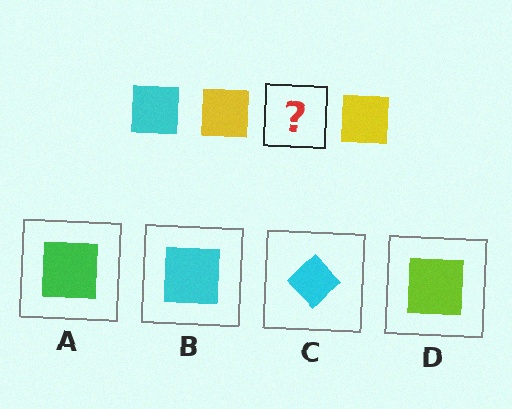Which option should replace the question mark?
Option B.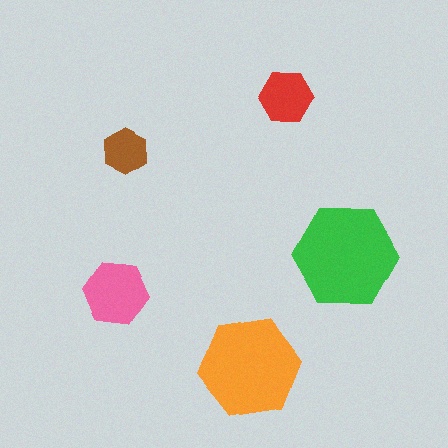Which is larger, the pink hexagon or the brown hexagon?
The pink one.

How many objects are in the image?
There are 5 objects in the image.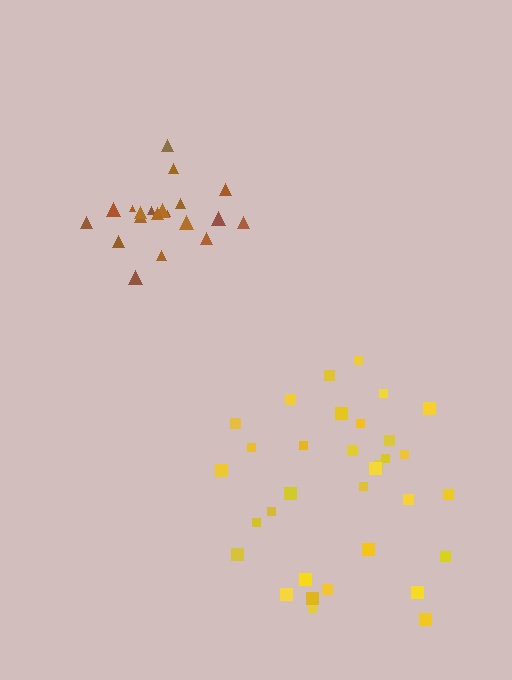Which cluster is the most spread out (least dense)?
Yellow.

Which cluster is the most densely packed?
Brown.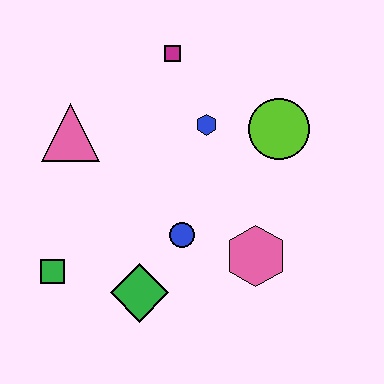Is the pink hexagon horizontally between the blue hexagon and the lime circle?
Yes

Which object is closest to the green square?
The green diamond is closest to the green square.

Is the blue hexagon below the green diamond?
No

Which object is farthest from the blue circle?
The magenta square is farthest from the blue circle.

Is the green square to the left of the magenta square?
Yes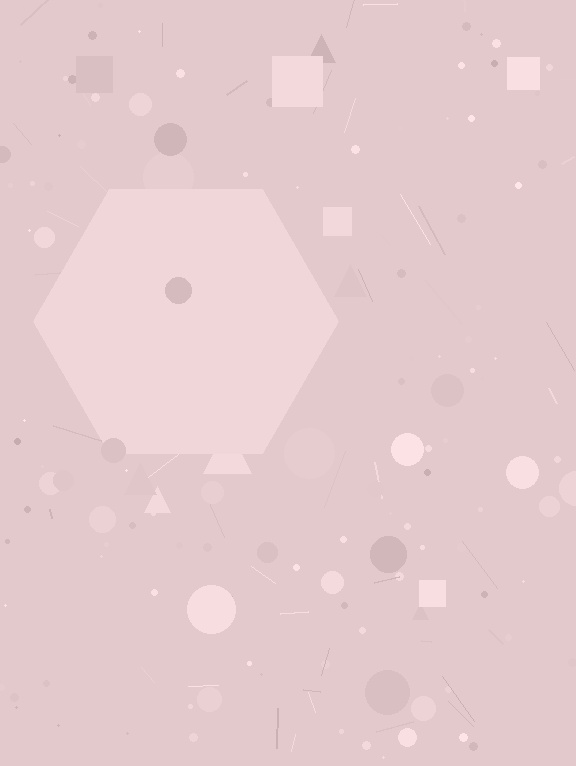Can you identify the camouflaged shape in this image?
The camouflaged shape is a hexagon.